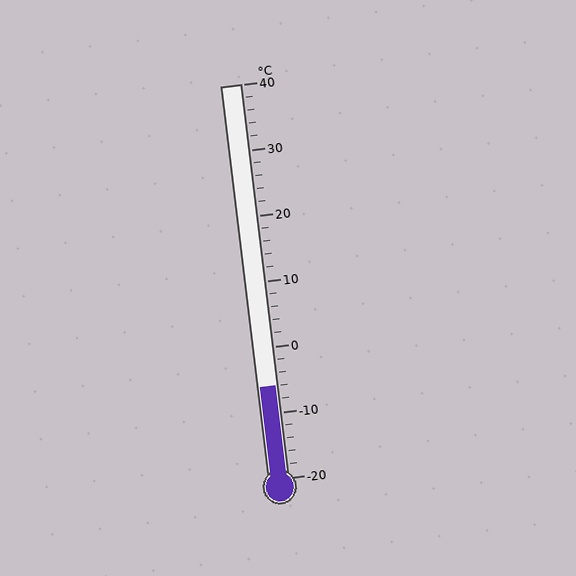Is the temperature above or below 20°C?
The temperature is below 20°C.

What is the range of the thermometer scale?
The thermometer scale ranges from -20°C to 40°C.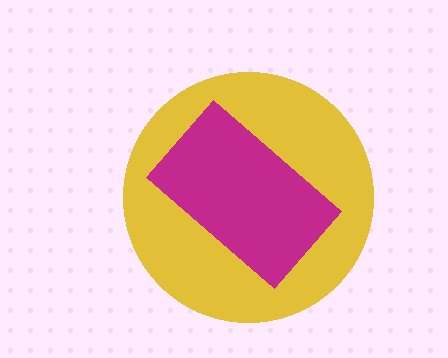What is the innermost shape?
The magenta rectangle.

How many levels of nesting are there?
2.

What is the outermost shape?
The yellow circle.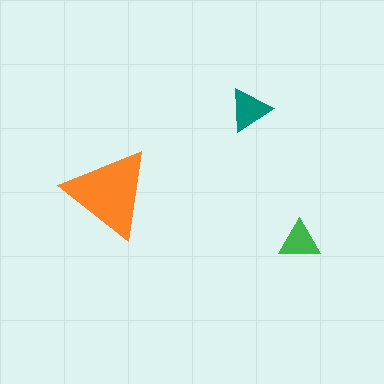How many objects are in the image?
There are 3 objects in the image.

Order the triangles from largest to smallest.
the orange one, the teal one, the green one.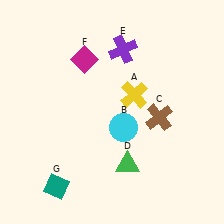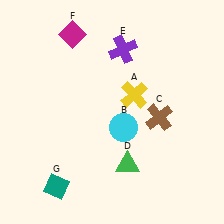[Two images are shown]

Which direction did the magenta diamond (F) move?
The magenta diamond (F) moved up.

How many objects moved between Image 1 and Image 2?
1 object moved between the two images.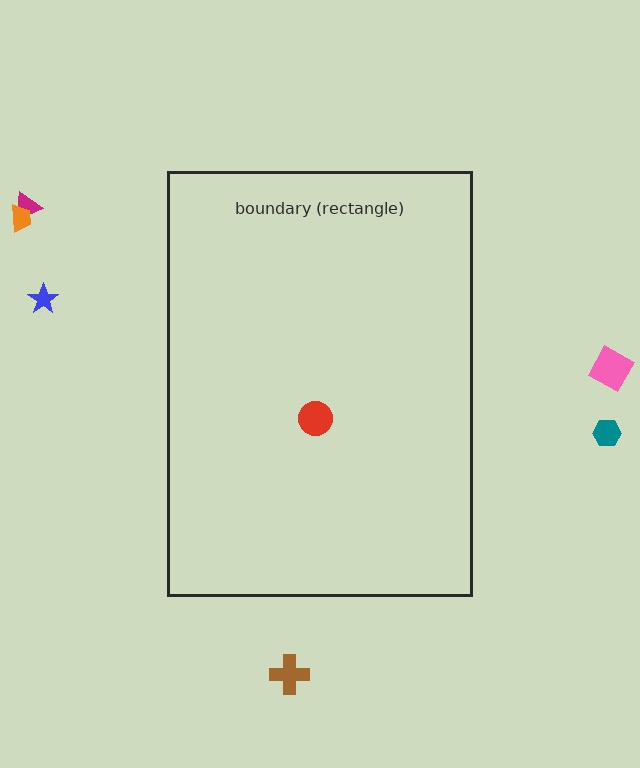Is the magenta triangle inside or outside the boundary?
Outside.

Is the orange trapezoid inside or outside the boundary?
Outside.